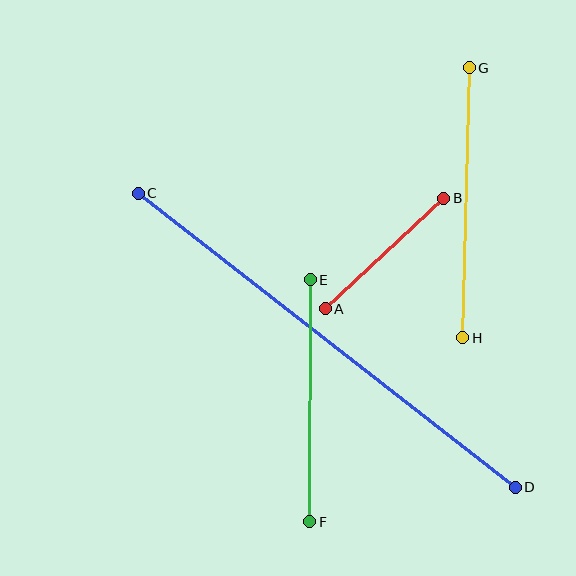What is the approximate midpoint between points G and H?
The midpoint is at approximately (466, 203) pixels.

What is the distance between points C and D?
The distance is approximately 478 pixels.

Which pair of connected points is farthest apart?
Points C and D are farthest apart.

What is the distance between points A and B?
The distance is approximately 162 pixels.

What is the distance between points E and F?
The distance is approximately 242 pixels.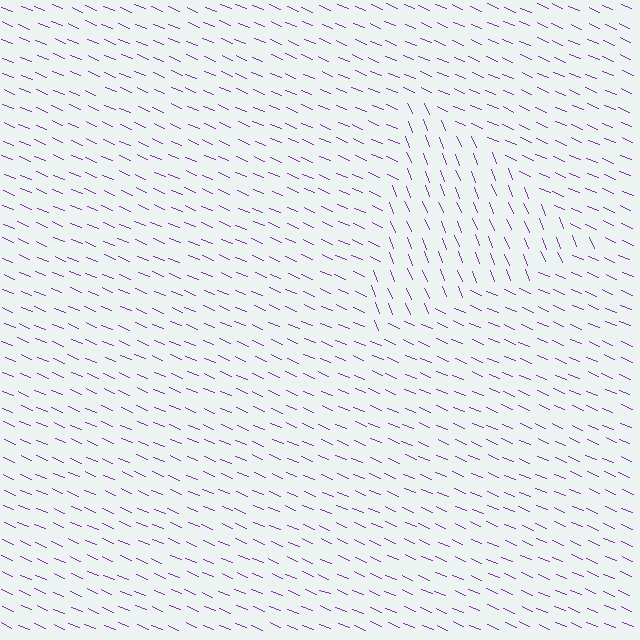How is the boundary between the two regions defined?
The boundary is defined purely by a change in line orientation (approximately 45 degrees difference). All lines are the same color and thickness.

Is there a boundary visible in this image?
Yes, there is a texture boundary formed by a change in line orientation.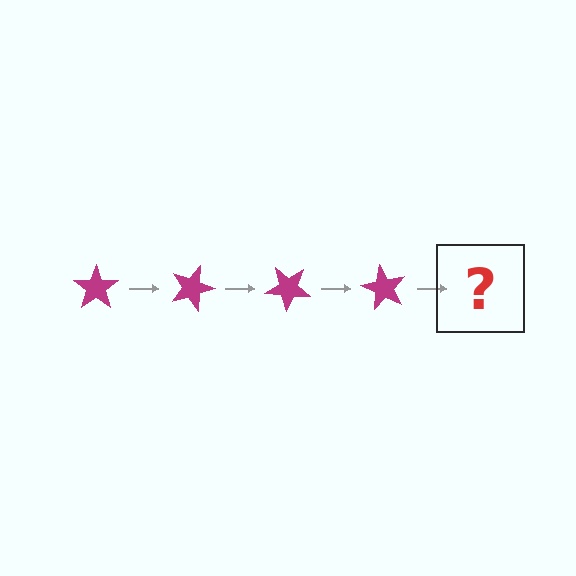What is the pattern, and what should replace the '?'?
The pattern is that the star rotates 20 degrees each step. The '?' should be a magenta star rotated 80 degrees.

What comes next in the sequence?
The next element should be a magenta star rotated 80 degrees.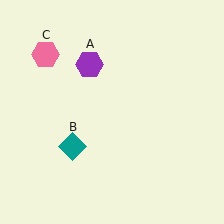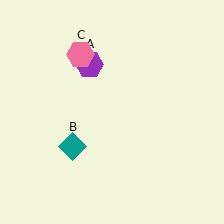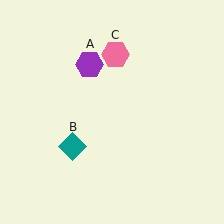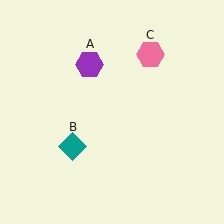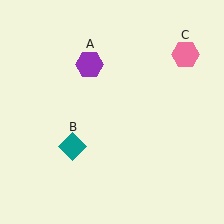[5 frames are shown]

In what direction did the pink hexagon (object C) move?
The pink hexagon (object C) moved right.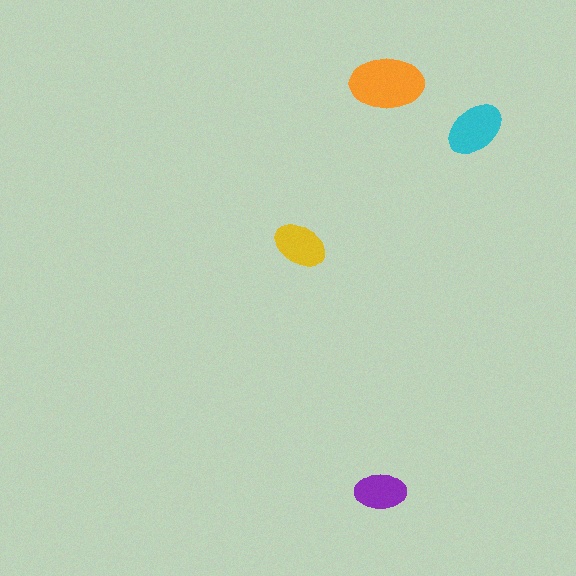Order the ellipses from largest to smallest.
the orange one, the cyan one, the yellow one, the purple one.